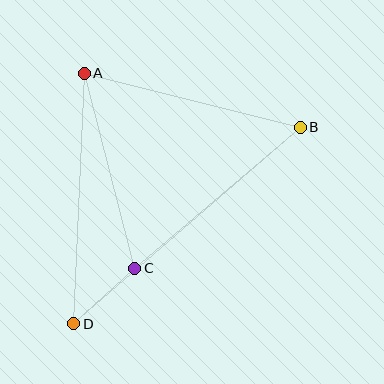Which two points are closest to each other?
Points C and D are closest to each other.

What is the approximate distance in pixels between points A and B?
The distance between A and B is approximately 223 pixels.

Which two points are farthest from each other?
Points B and D are farthest from each other.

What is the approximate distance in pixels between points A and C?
The distance between A and C is approximately 202 pixels.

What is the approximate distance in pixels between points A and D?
The distance between A and D is approximately 251 pixels.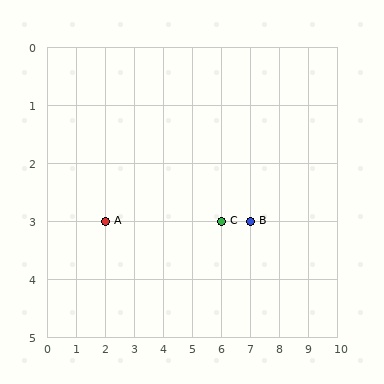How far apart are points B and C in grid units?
Points B and C are 1 column apart.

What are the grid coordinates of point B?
Point B is at grid coordinates (7, 3).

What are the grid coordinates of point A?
Point A is at grid coordinates (2, 3).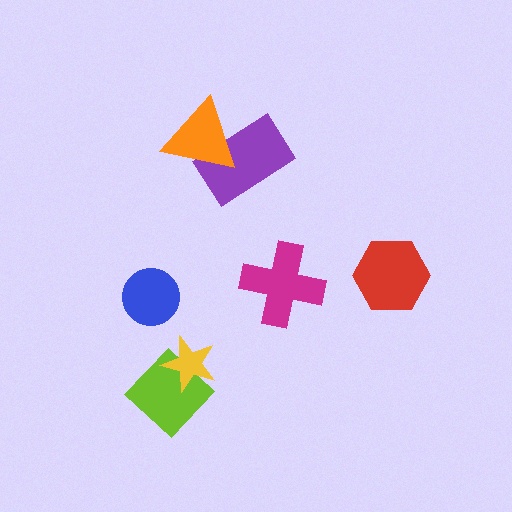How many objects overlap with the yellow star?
1 object overlaps with the yellow star.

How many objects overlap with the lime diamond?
1 object overlaps with the lime diamond.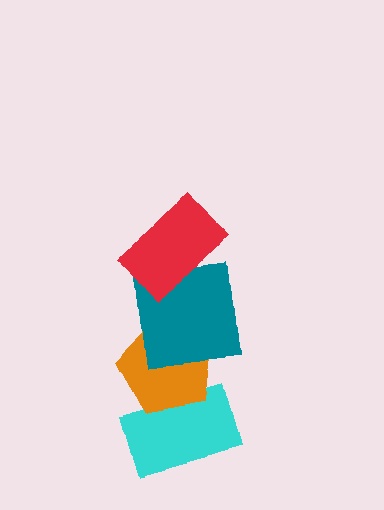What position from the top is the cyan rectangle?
The cyan rectangle is 4th from the top.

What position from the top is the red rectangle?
The red rectangle is 1st from the top.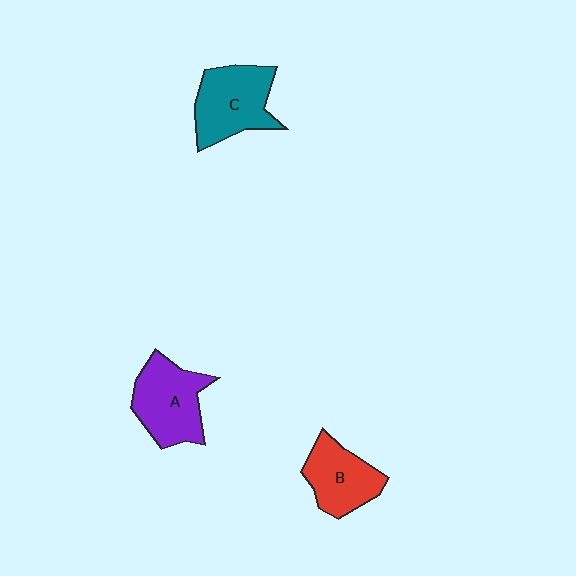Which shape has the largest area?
Shape C (teal).